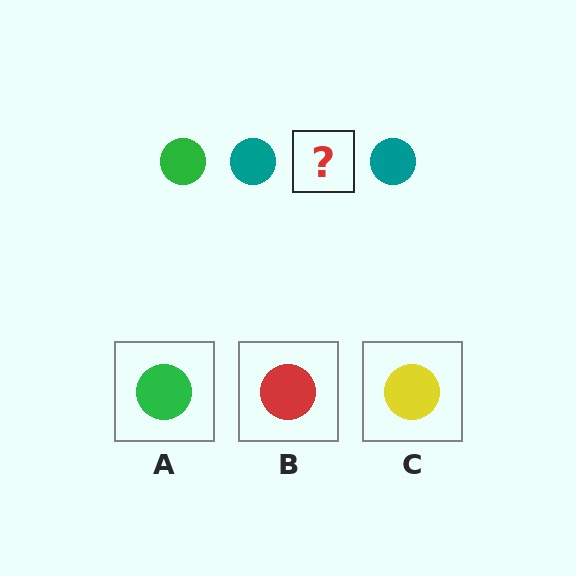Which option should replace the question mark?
Option A.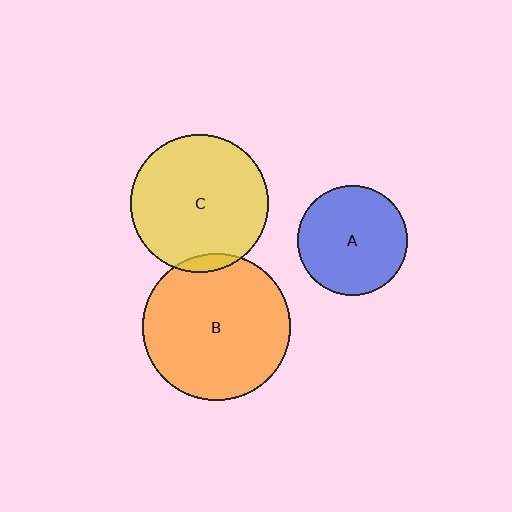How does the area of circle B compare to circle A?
Approximately 1.8 times.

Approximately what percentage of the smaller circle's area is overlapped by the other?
Approximately 5%.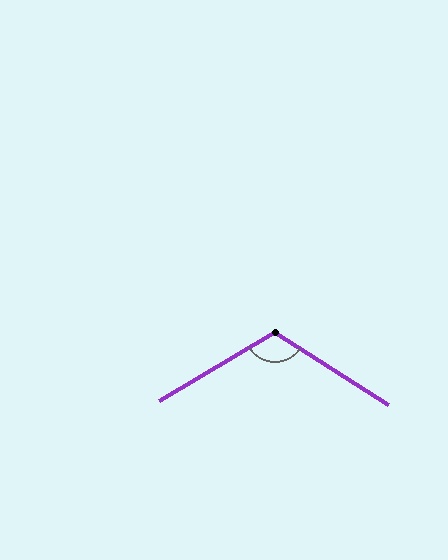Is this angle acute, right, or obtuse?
It is obtuse.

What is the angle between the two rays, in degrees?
Approximately 117 degrees.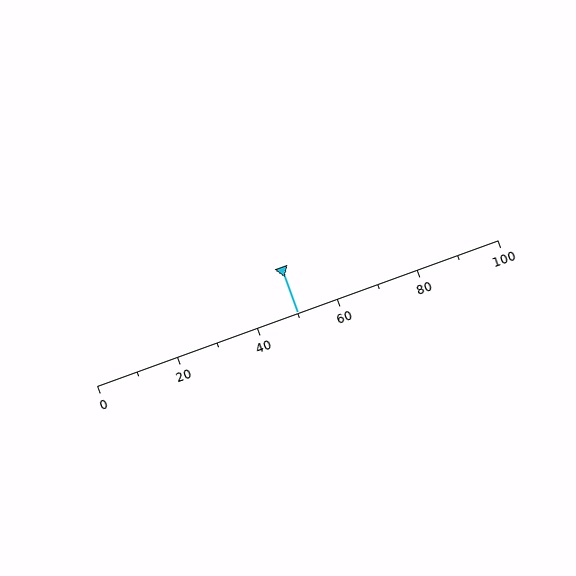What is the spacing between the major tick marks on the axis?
The major ticks are spaced 20 apart.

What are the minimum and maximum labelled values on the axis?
The axis runs from 0 to 100.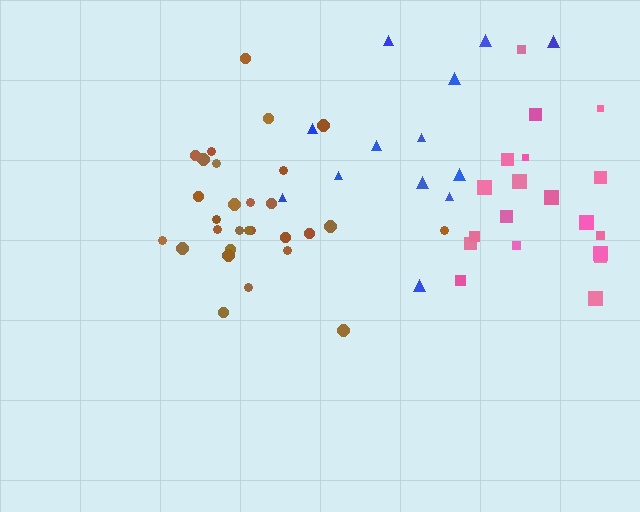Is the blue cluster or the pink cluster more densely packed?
Pink.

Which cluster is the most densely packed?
Brown.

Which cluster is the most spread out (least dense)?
Blue.